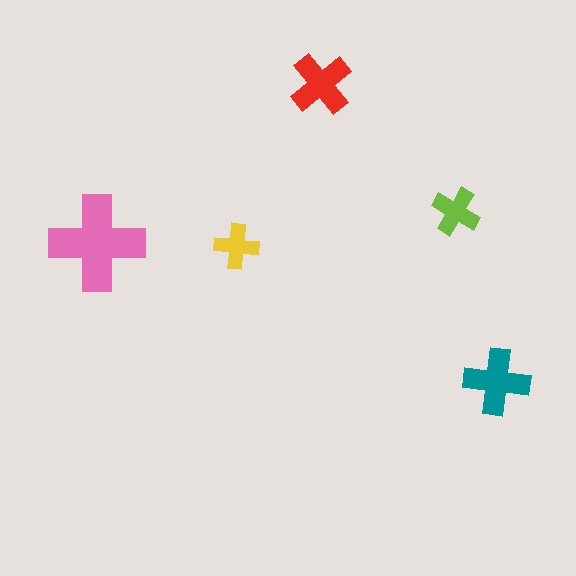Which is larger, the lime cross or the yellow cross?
The lime one.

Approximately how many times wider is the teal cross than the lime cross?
About 1.5 times wider.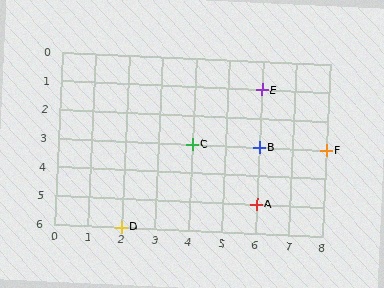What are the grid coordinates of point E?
Point E is at grid coordinates (6, 1).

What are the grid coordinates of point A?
Point A is at grid coordinates (6, 5).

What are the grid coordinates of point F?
Point F is at grid coordinates (8, 3).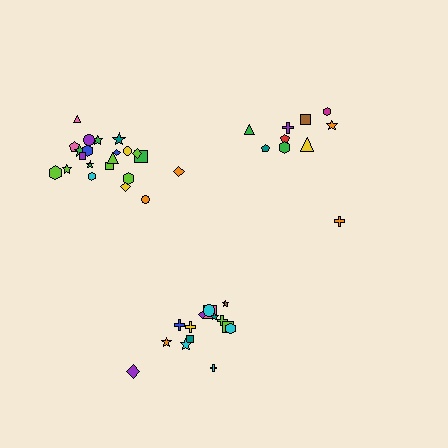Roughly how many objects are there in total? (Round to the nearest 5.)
Roughly 45 objects in total.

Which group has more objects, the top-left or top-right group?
The top-left group.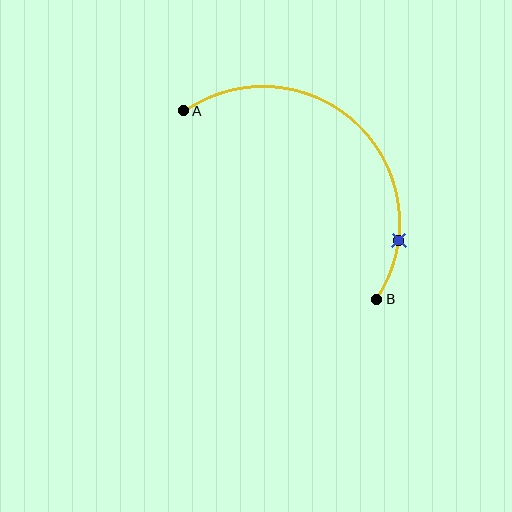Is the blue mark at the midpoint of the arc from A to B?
No. The blue mark lies on the arc but is closer to endpoint B. The arc midpoint would be at the point on the curve equidistant along the arc from both A and B.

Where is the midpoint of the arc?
The arc midpoint is the point on the curve farthest from the straight line joining A and B. It sits above and to the right of that line.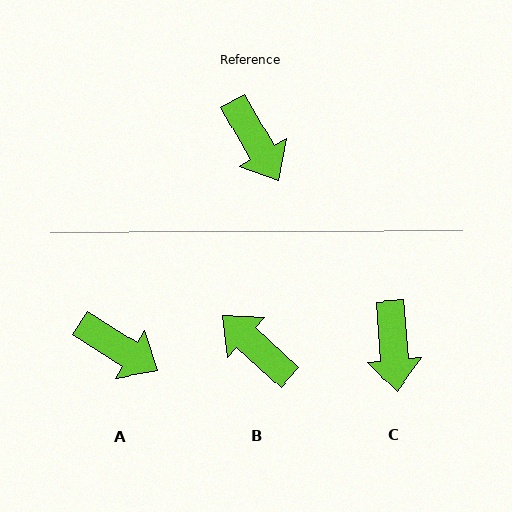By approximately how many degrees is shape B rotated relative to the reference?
Approximately 163 degrees clockwise.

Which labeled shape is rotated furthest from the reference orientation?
B, about 163 degrees away.